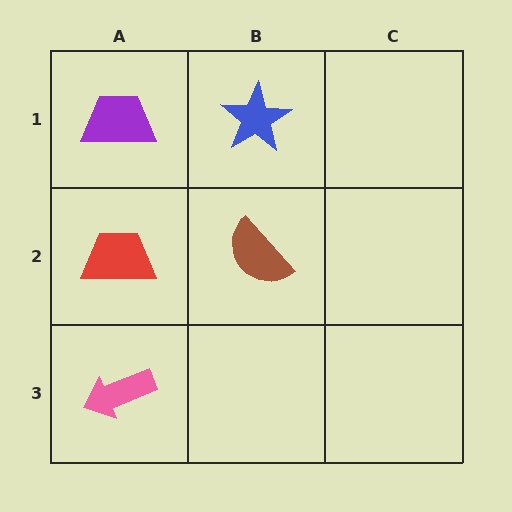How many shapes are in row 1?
2 shapes.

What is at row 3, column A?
A pink arrow.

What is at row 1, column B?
A blue star.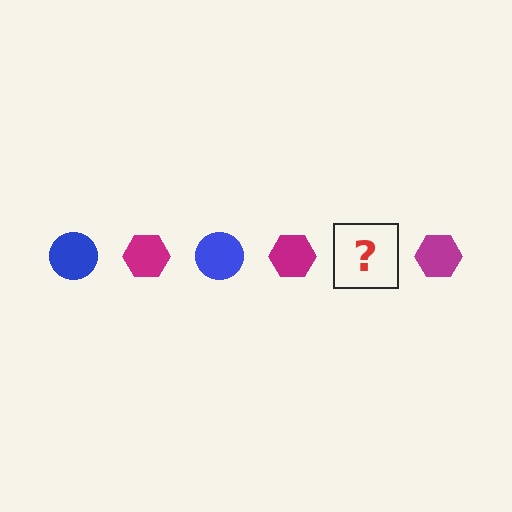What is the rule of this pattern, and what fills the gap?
The rule is that the pattern alternates between blue circle and magenta hexagon. The gap should be filled with a blue circle.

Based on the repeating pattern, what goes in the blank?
The blank should be a blue circle.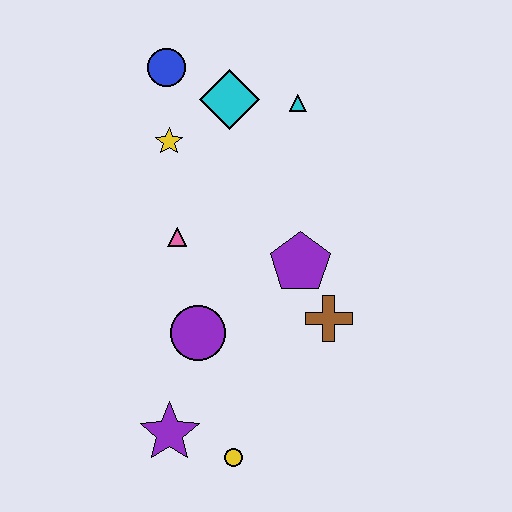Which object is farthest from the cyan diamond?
The yellow circle is farthest from the cyan diamond.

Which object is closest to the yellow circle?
The purple star is closest to the yellow circle.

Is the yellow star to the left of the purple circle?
Yes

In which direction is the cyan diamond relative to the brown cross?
The cyan diamond is above the brown cross.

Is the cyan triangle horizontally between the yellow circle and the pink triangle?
No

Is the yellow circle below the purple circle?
Yes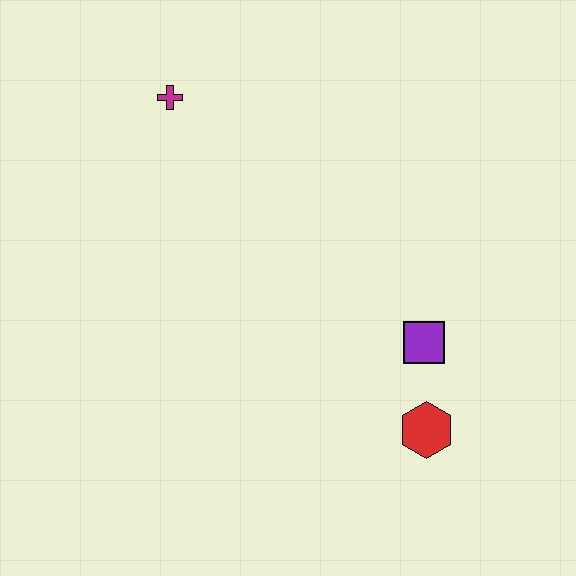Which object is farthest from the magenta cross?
The red hexagon is farthest from the magenta cross.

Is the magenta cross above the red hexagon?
Yes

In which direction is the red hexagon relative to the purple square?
The red hexagon is below the purple square.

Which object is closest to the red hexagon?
The purple square is closest to the red hexagon.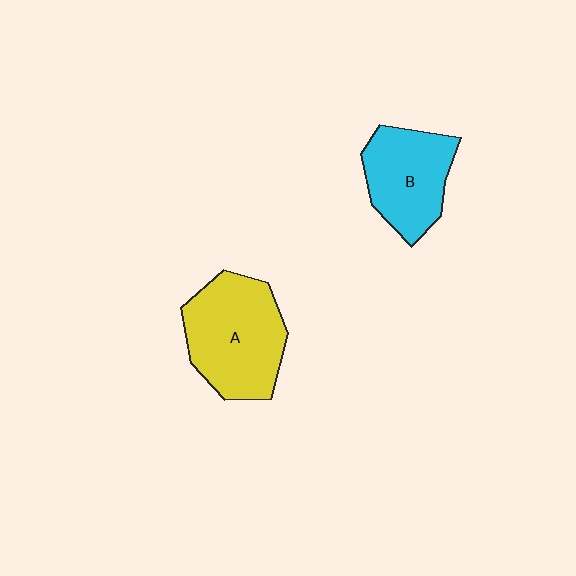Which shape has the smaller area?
Shape B (cyan).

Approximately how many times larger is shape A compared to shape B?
Approximately 1.3 times.